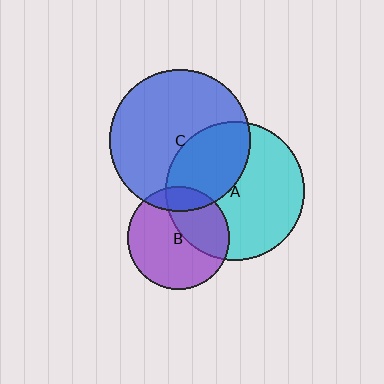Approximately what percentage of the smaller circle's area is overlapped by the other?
Approximately 15%.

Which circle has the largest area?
Circle C (blue).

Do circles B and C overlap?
Yes.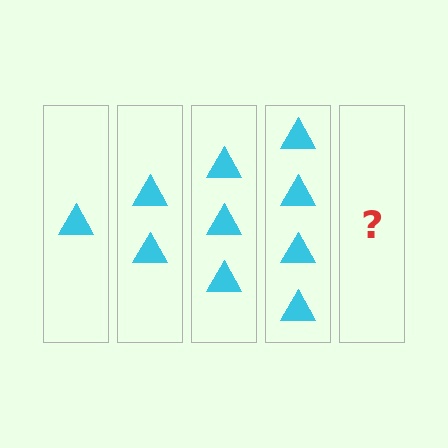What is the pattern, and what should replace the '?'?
The pattern is that each step adds one more triangle. The '?' should be 5 triangles.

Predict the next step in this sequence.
The next step is 5 triangles.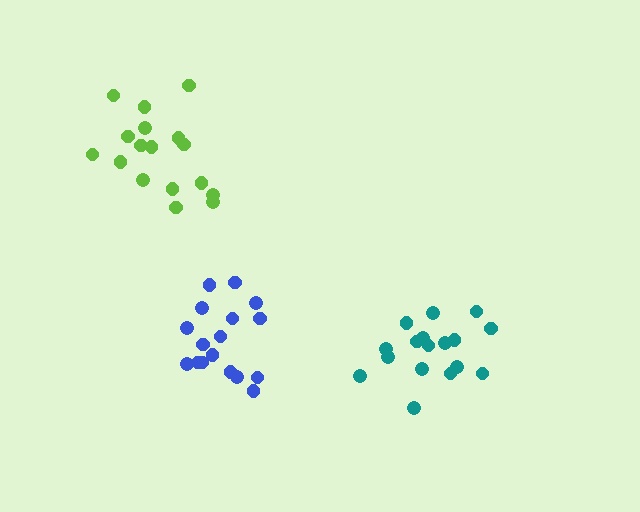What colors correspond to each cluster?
The clusters are colored: blue, lime, teal.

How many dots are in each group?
Group 1: 17 dots, Group 2: 17 dots, Group 3: 17 dots (51 total).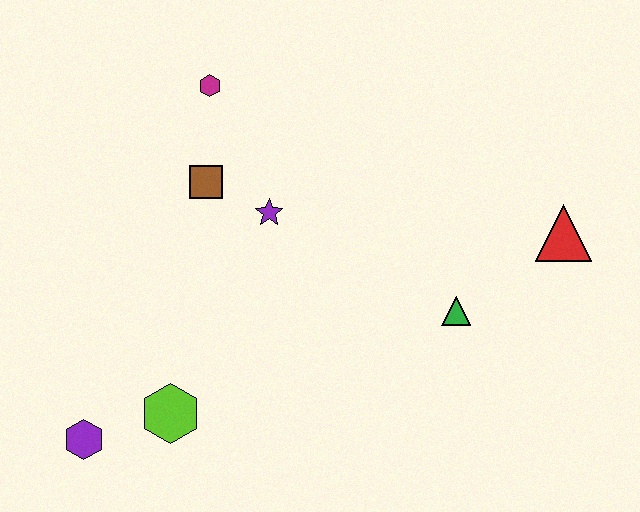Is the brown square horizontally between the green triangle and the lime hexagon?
Yes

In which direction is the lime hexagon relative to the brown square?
The lime hexagon is below the brown square.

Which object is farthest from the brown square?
The red triangle is farthest from the brown square.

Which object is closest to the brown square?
The purple star is closest to the brown square.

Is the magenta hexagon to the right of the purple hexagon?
Yes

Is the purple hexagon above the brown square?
No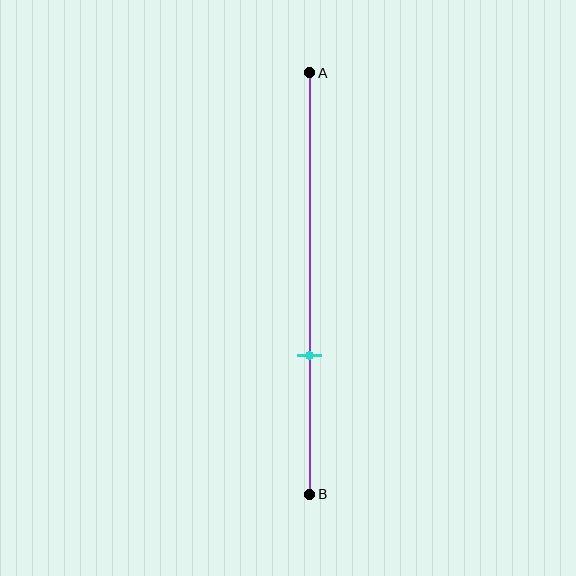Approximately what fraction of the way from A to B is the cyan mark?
The cyan mark is approximately 65% of the way from A to B.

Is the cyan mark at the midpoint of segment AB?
No, the mark is at about 65% from A, not at the 50% midpoint.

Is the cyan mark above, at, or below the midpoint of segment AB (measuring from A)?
The cyan mark is below the midpoint of segment AB.